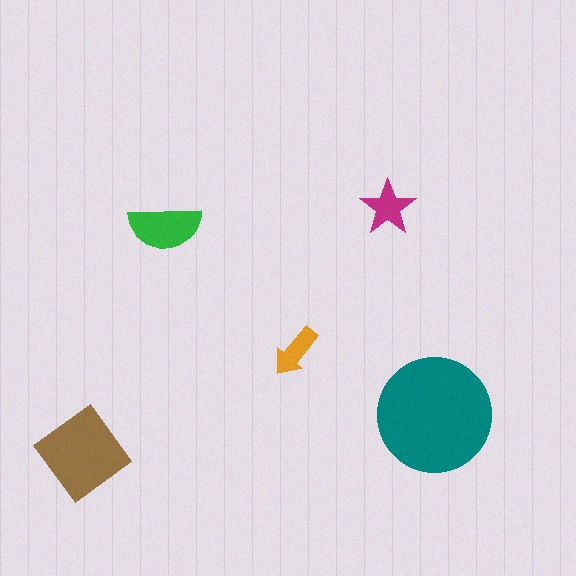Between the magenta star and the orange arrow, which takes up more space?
The magenta star.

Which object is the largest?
The teal circle.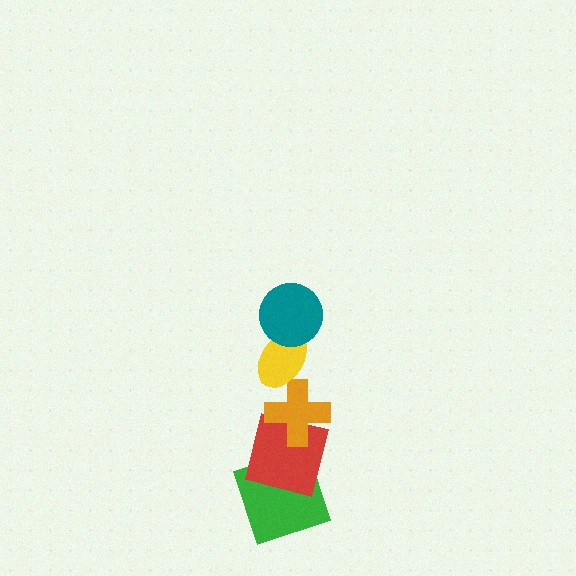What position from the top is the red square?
The red square is 4th from the top.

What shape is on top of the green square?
The red square is on top of the green square.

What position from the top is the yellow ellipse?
The yellow ellipse is 2nd from the top.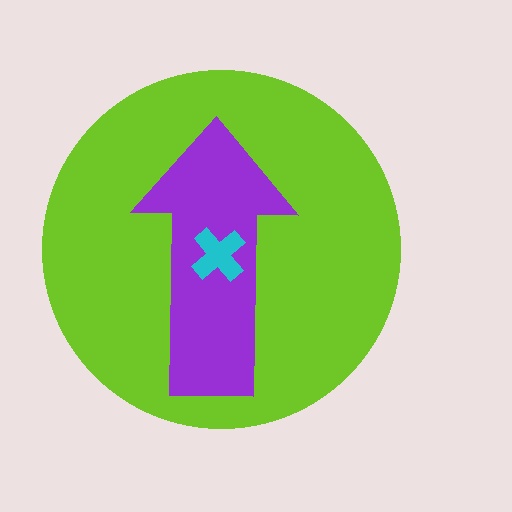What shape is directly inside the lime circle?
The purple arrow.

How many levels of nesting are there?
3.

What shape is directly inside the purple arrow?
The cyan cross.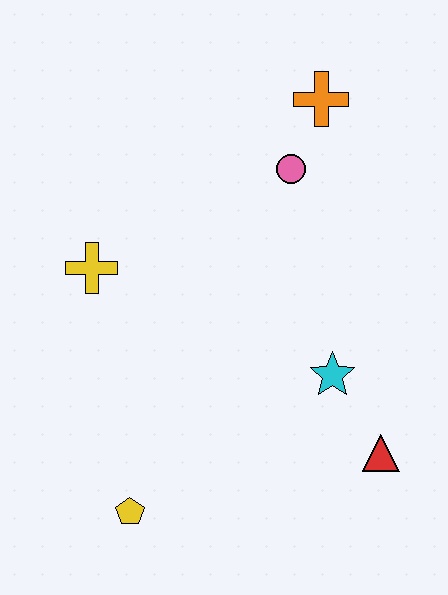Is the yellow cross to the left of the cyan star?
Yes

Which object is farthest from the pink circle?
The yellow pentagon is farthest from the pink circle.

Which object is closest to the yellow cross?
The pink circle is closest to the yellow cross.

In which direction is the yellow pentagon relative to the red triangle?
The yellow pentagon is to the left of the red triangle.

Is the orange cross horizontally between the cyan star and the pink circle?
Yes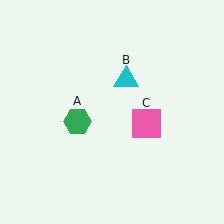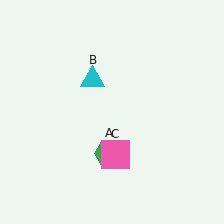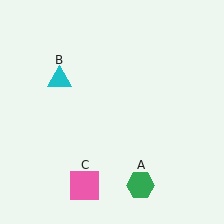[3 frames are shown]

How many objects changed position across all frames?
3 objects changed position: green hexagon (object A), cyan triangle (object B), pink square (object C).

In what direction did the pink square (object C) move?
The pink square (object C) moved down and to the left.